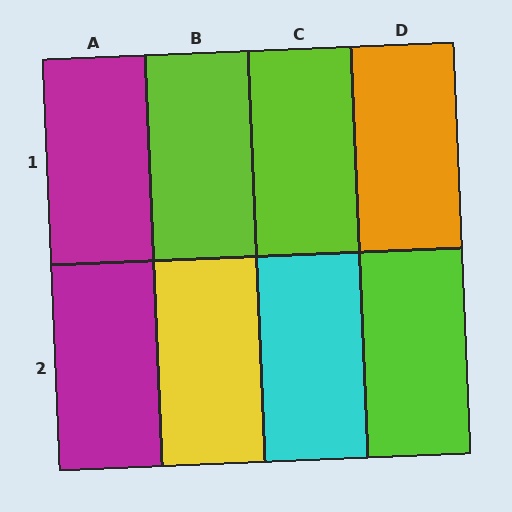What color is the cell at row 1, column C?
Lime.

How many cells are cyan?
1 cell is cyan.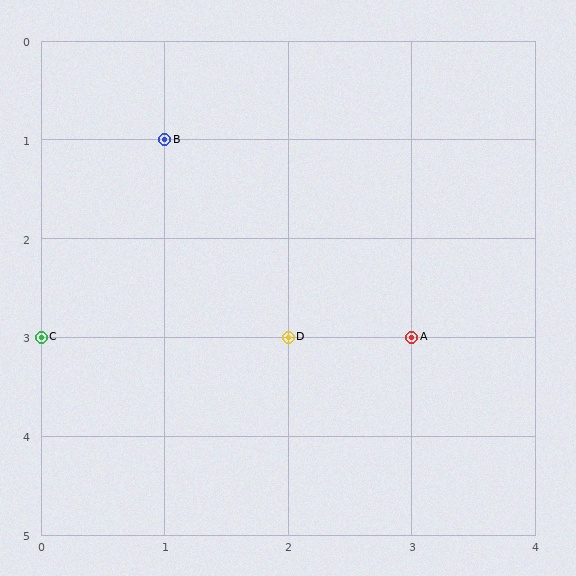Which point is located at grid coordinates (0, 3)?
Point C is at (0, 3).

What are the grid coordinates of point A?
Point A is at grid coordinates (3, 3).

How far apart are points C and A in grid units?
Points C and A are 3 columns apart.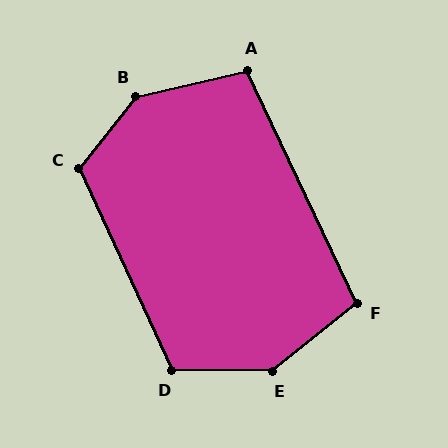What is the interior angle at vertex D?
Approximately 115 degrees (obtuse).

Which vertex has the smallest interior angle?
A, at approximately 102 degrees.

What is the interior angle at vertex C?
Approximately 117 degrees (obtuse).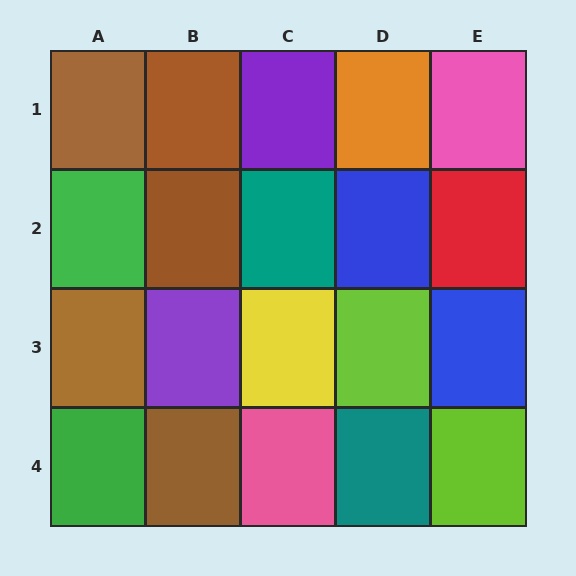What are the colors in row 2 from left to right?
Green, brown, teal, blue, red.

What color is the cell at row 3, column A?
Brown.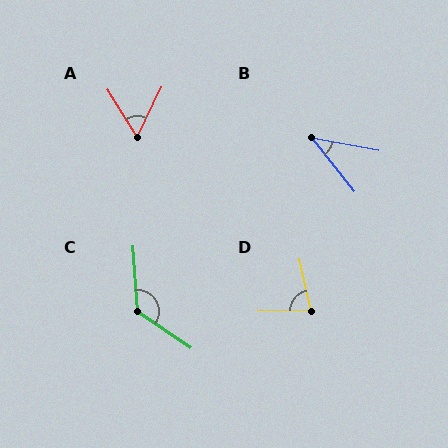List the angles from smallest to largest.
B (40°), A (57°), D (77°), C (128°).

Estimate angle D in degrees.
Approximately 77 degrees.